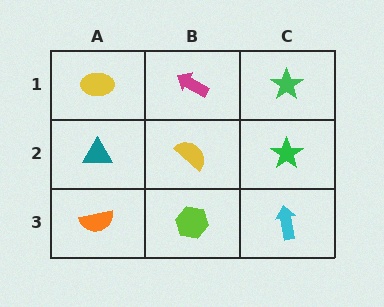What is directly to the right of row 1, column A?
A magenta arrow.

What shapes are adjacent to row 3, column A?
A teal triangle (row 2, column A), a lime hexagon (row 3, column B).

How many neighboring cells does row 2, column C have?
3.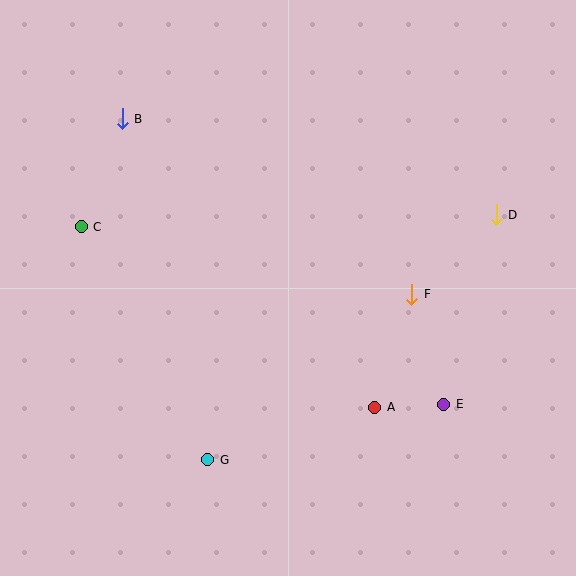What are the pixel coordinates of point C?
Point C is at (81, 227).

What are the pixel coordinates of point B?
Point B is at (122, 119).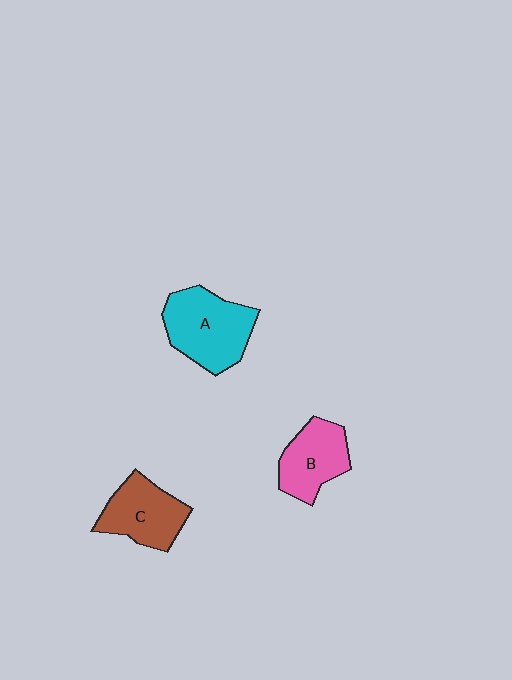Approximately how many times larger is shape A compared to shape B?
Approximately 1.4 times.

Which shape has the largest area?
Shape A (cyan).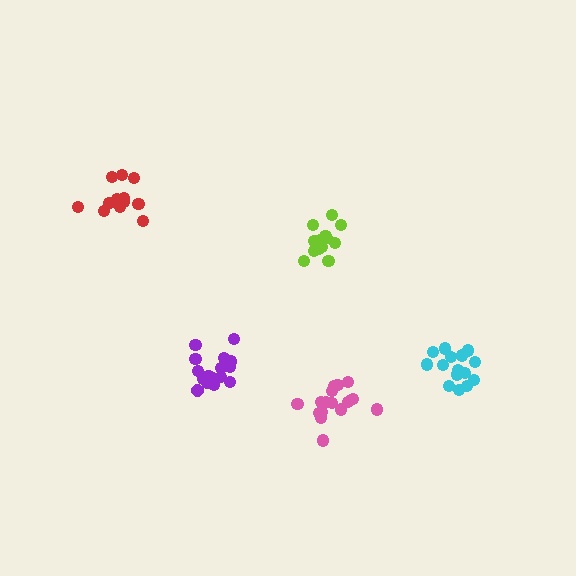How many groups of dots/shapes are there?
There are 5 groups.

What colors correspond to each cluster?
The clusters are colored: pink, red, cyan, purple, lime.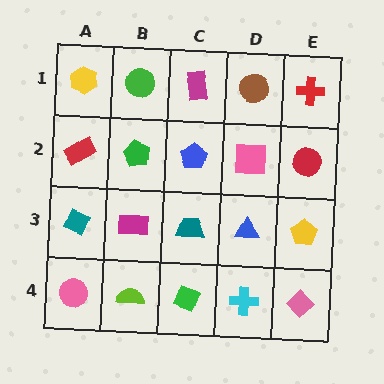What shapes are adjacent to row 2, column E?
A red cross (row 1, column E), a yellow pentagon (row 3, column E), a pink square (row 2, column D).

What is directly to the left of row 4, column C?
A lime semicircle.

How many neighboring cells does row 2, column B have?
4.